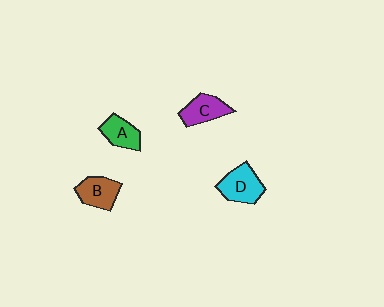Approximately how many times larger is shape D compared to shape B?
Approximately 1.2 times.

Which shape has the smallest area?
Shape A (green).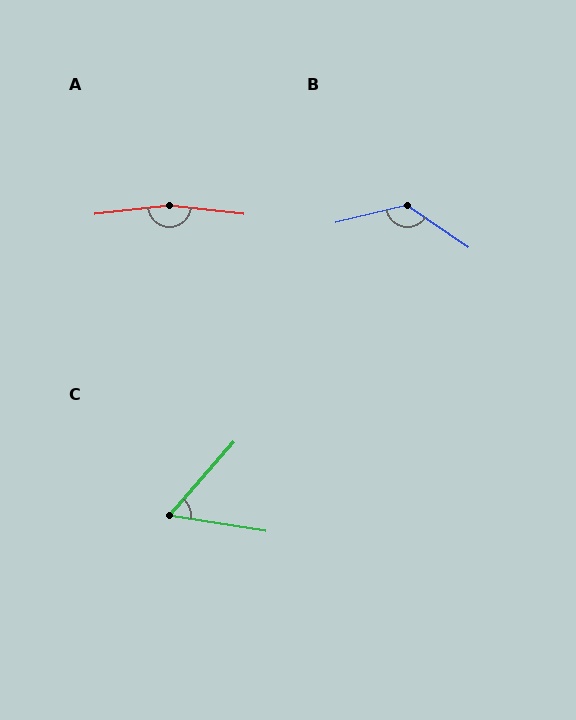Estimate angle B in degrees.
Approximately 132 degrees.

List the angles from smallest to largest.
C (58°), B (132°), A (167°).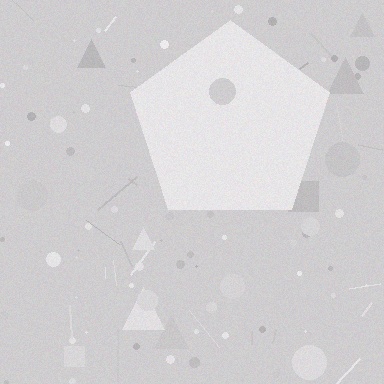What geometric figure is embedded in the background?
A pentagon is embedded in the background.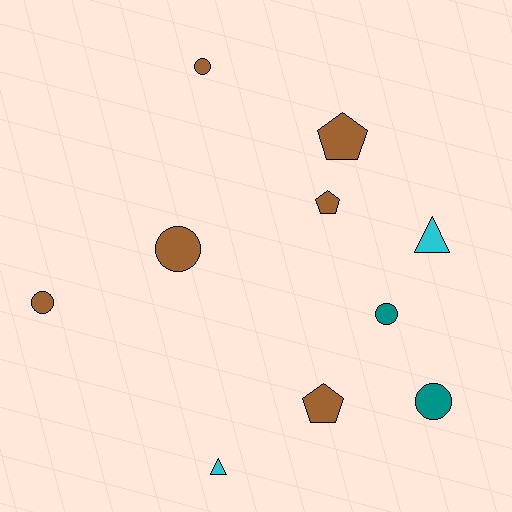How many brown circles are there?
There are 3 brown circles.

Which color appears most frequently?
Brown, with 6 objects.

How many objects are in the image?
There are 10 objects.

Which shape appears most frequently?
Circle, with 5 objects.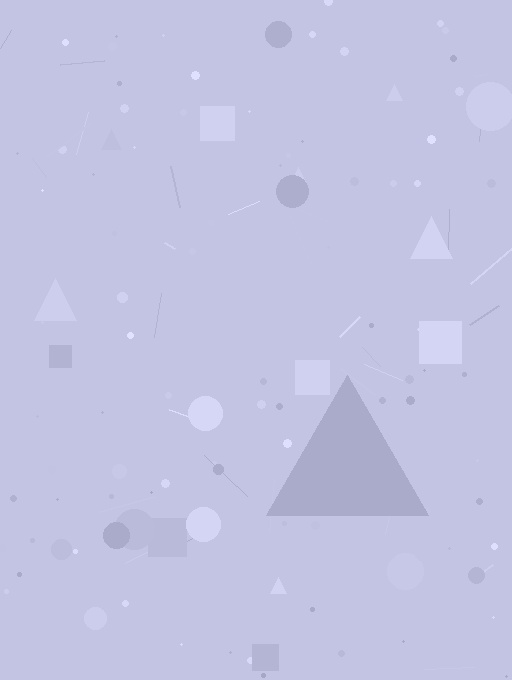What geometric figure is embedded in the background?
A triangle is embedded in the background.